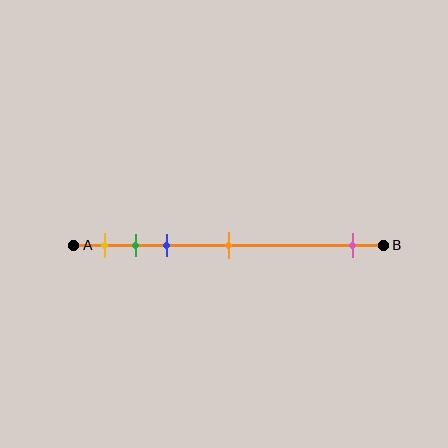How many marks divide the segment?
There are 5 marks dividing the segment.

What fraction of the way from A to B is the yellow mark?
The yellow mark is approximately 10% (0.1) of the way from A to B.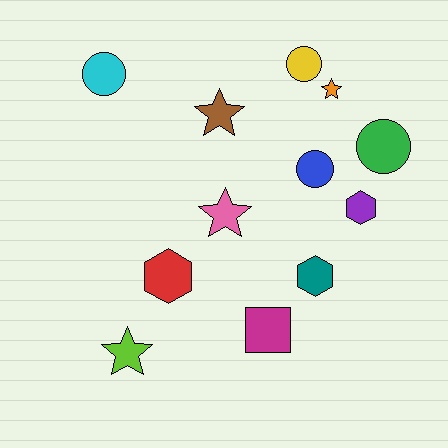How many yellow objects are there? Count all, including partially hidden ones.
There is 1 yellow object.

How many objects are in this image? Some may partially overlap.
There are 12 objects.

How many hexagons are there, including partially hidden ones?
There are 3 hexagons.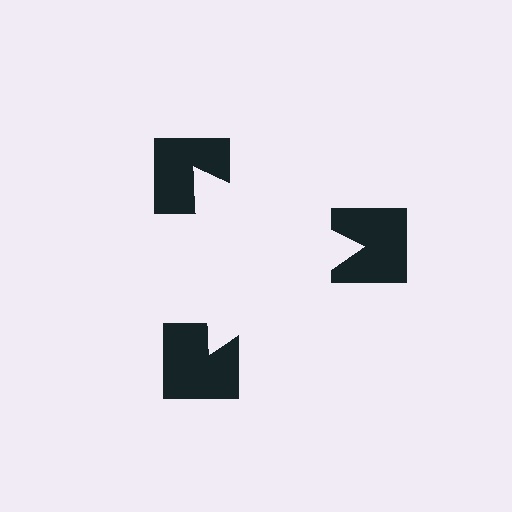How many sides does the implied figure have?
3 sides.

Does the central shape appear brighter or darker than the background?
It typically appears slightly brighter than the background, even though no actual brightness change is drawn.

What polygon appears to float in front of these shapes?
An illusory triangle — its edges are inferred from the aligned wedge cuts in the notched squares, not physically drawn.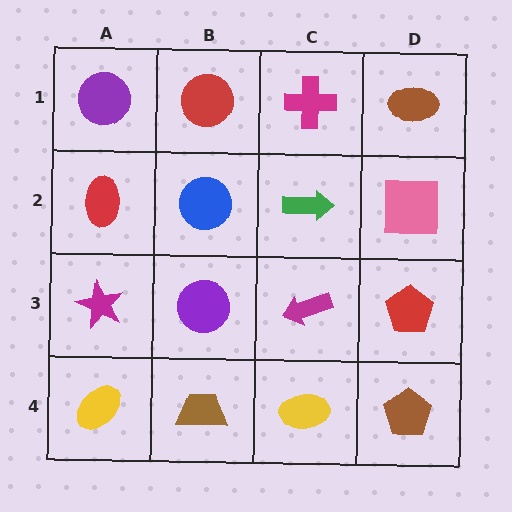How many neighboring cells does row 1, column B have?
3.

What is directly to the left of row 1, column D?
A magenta cross.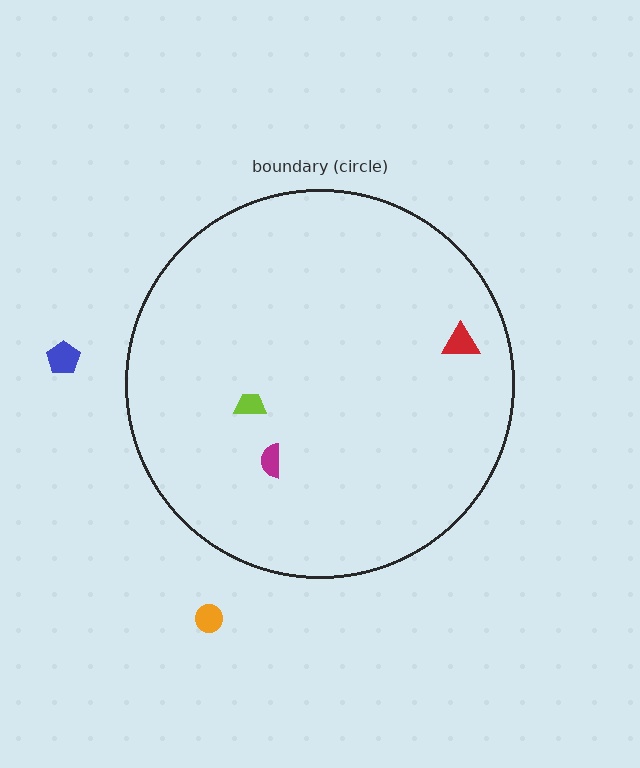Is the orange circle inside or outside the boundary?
Outside.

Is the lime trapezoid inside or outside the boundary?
Inside.